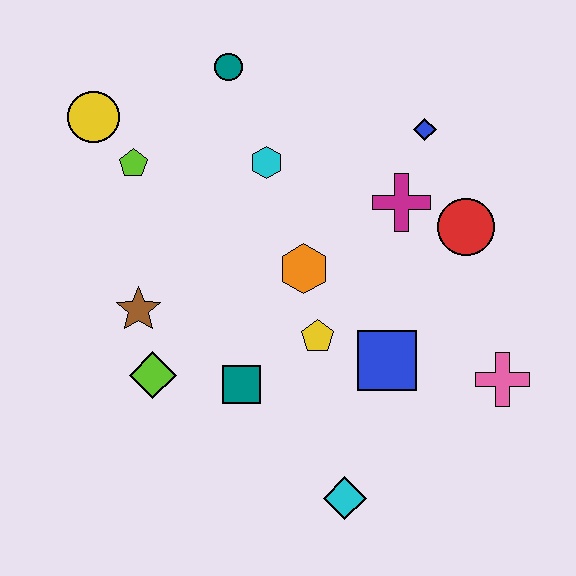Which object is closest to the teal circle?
The cyan hexagon is closest to the teal circle.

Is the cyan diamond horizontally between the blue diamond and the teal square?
Yes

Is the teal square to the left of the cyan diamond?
Yes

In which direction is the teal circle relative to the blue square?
The teal circle is above the blue square.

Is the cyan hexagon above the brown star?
Yes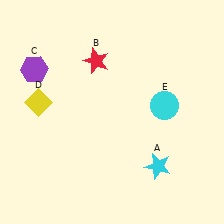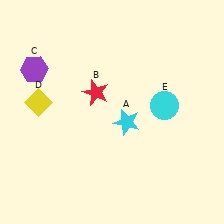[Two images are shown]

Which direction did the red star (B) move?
The red star (B) moved down.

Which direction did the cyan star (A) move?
The cyan star (A) moved up.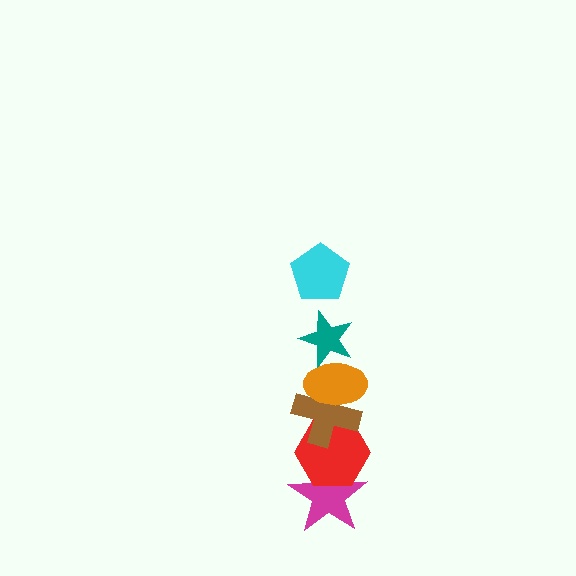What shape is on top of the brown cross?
The orange ellipse is on top of the brown cross.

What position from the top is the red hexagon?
The red hexagon is 5th from the top.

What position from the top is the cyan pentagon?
The cyan pentagon is 1st from the top.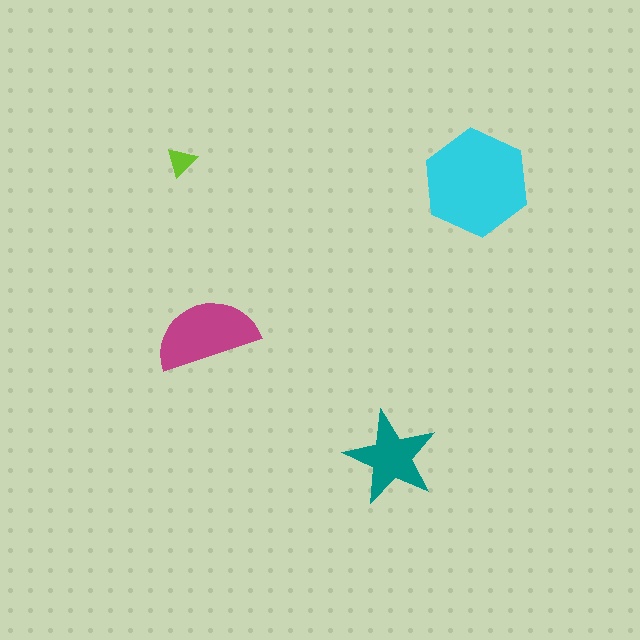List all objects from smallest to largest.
The lime triangle, the teal star, the magenta semicircle, the cyan hexagon.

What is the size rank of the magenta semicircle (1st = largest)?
2nd.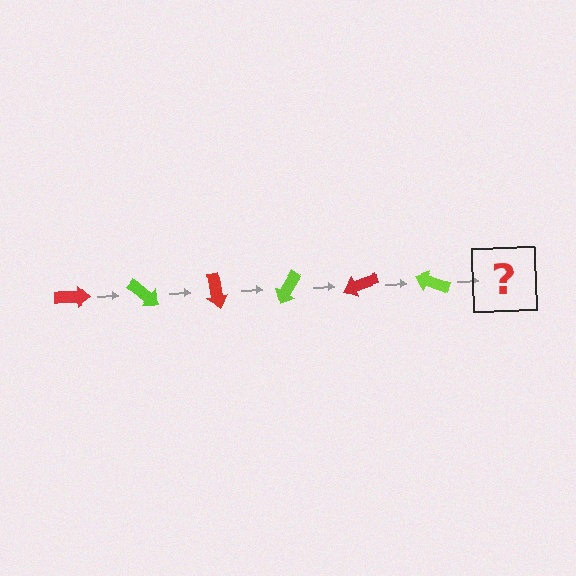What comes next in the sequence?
The next element should be a red arrow, rotated 240 degrees from the start.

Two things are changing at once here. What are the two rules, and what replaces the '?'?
The two rules are that it rotates 40 degrees each step and the color cycles through red and lime. The '?' should be a red arrow, rotated 240 degrees from the start.